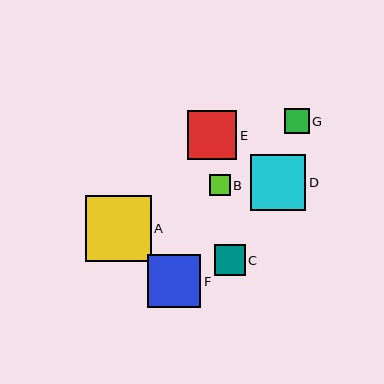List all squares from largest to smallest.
From largest to smallest: A, D, F, E, C, G, B.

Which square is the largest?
Square A is the largest with a size of approximately 66 pixels.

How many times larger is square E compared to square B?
Square E is approximately 2.3 times the size of square B.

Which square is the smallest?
Square B is the smallest with a size of approximately 21 pixels.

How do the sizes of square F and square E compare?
Square F and square E are approximately the same size.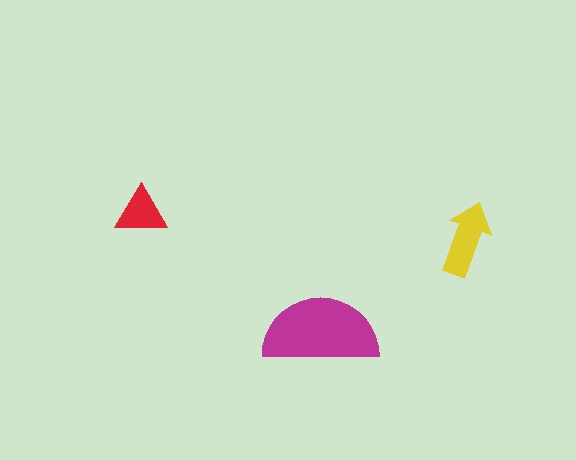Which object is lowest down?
The magenta semicircle is bottommost.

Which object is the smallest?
The red triangle.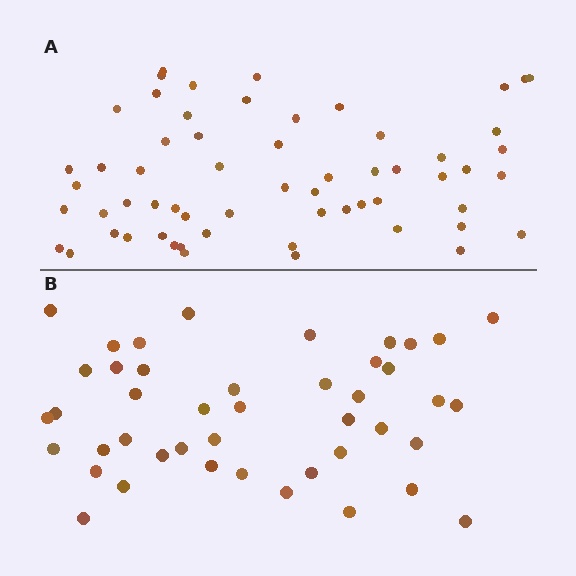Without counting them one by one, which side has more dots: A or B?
Region A (the top region) has more dots.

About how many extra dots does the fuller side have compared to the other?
Region A has approximately 15 more dots than region B.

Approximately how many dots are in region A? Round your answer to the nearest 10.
About 60 dots.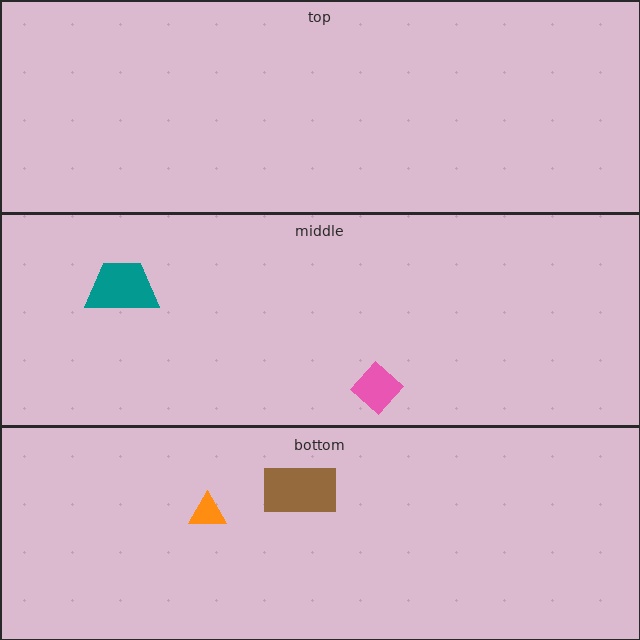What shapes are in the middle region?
The pink diamond, the teal trapezoid.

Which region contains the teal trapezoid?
The middle region.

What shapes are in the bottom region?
The brown rectangle, the orange triangle.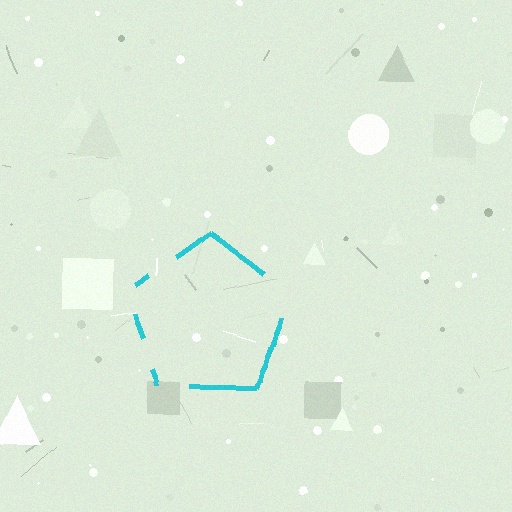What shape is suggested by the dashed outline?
The dashed outline suggests a pentagon.